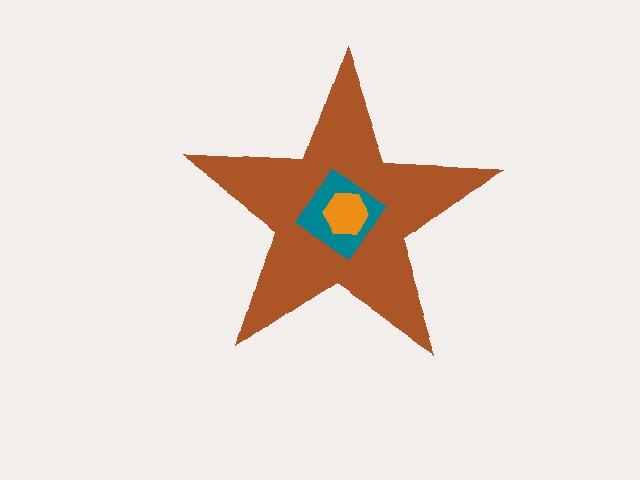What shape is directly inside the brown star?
The teal diamond.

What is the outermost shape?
The brown star.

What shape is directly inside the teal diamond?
The orange hexagon.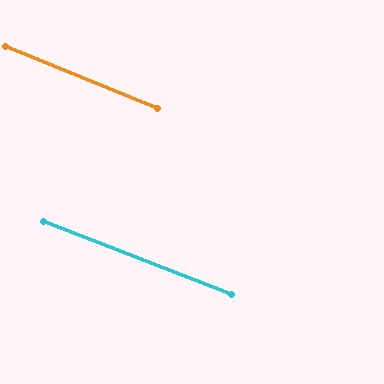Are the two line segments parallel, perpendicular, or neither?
Parallel — their directions differ by only 1.1°.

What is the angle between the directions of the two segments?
Approximately 1 degree.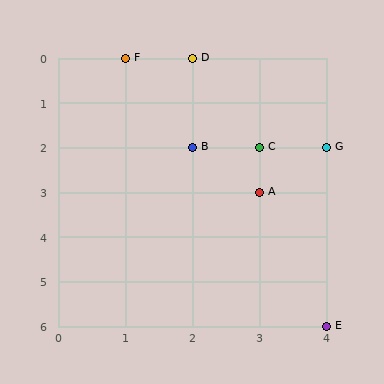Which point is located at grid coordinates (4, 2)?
Point G is at (4, 2).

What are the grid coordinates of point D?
Point D is at grid coordinates (2, 0).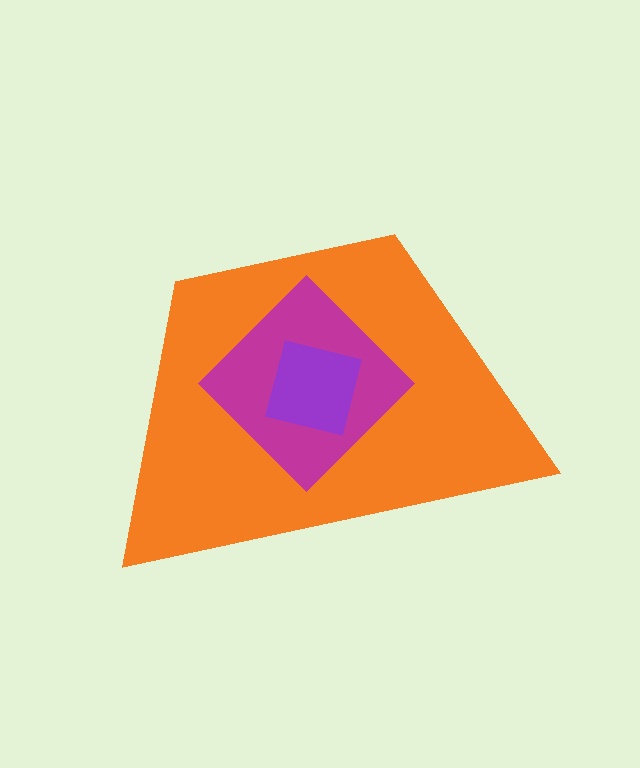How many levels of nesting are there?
3.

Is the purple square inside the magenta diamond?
Yes.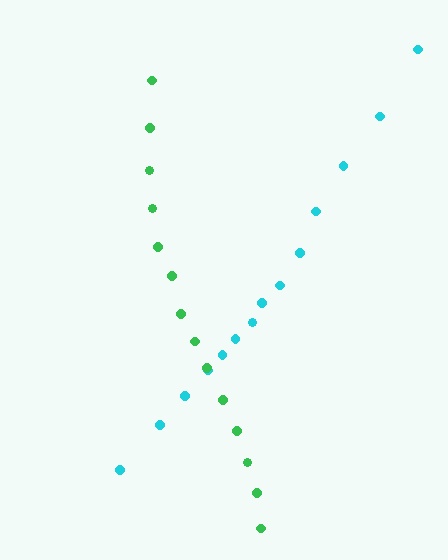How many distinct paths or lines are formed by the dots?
There are 2 distinct paths.